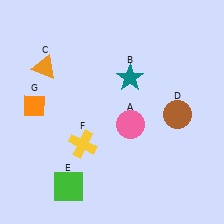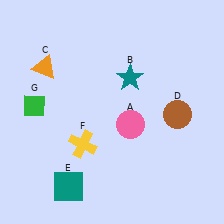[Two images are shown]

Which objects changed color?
E changed from green to teal. G changed from orange to green.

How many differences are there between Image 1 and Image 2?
There are 2 differences between the two images.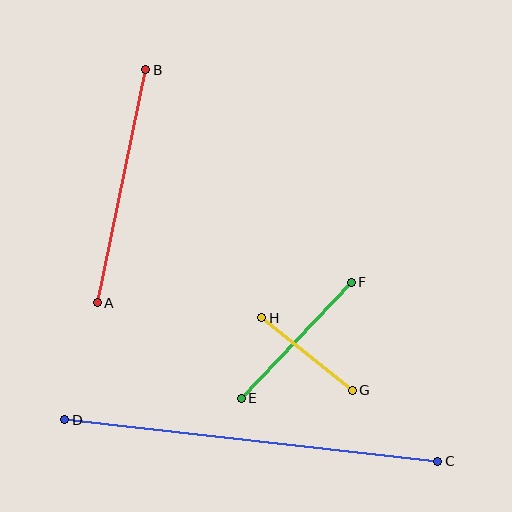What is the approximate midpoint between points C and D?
The midpoint is at approximately (251, 440) pixels.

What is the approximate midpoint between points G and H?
The midpoint is at approximately (307, 354) pixels.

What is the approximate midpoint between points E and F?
The midpoint is at approximately (296, 340) pixels.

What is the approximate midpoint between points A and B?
The midpoint is at approximately (122, 186) pixels.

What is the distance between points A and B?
The distance is approximately 238 pixels.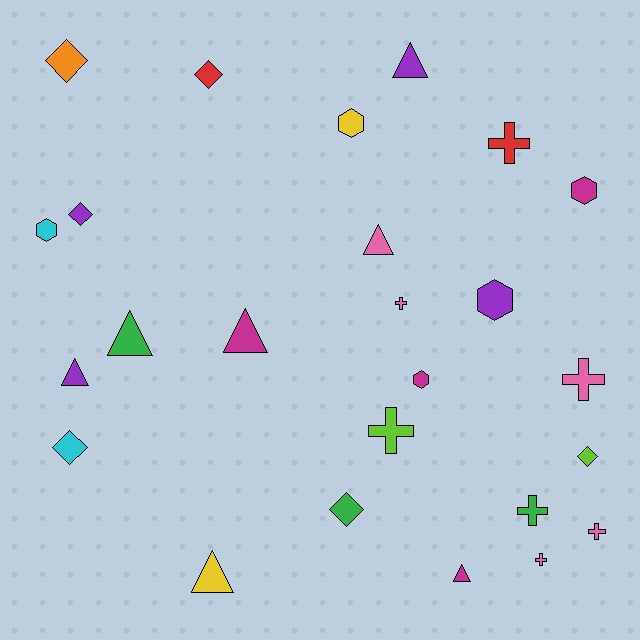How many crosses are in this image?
There are 7 crosses.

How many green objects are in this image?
There are 3 green objects.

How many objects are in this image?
There are 25 objects.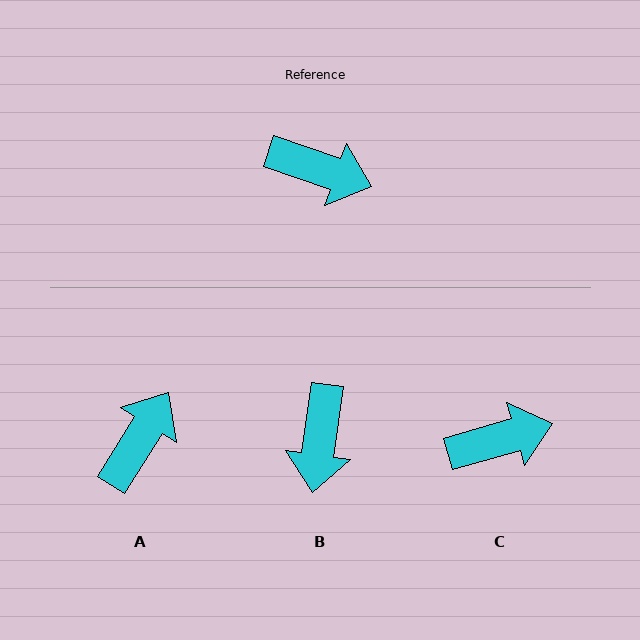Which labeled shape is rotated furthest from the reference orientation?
B, about 79 degrees away.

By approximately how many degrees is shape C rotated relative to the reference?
Approximately 35 degrees counter-clockwise.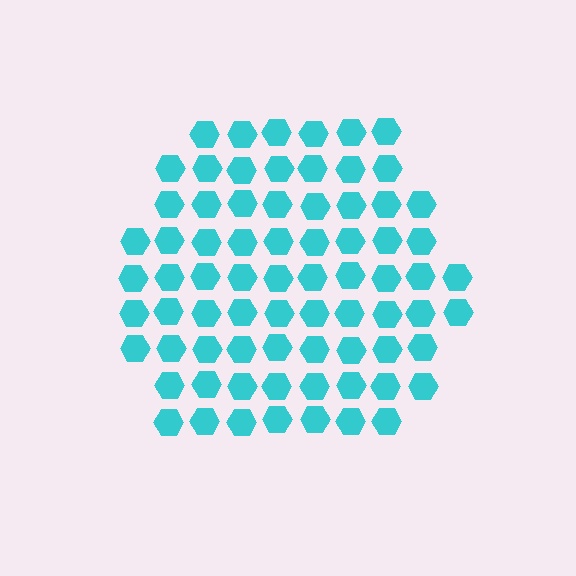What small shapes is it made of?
It is made of small hexagons.